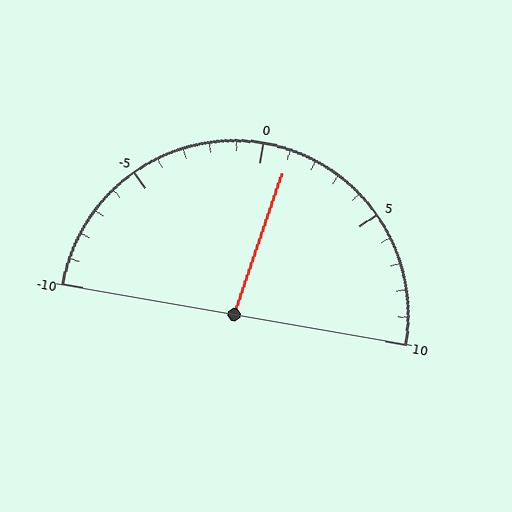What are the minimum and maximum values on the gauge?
The gauge ranges from -10 to 10.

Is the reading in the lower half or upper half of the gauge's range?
The reading is in the upper half of the range (-10 to 10).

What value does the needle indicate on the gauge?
The needle indicates approximately 1.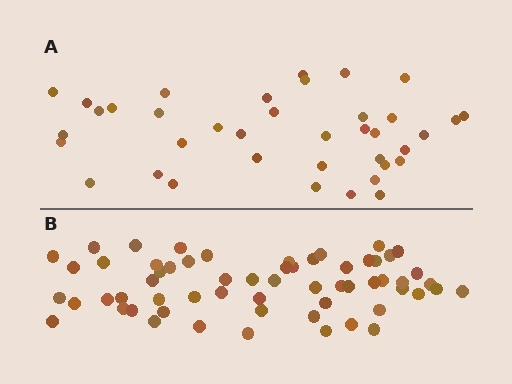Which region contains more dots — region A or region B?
Region B (the bottom region) has more dots.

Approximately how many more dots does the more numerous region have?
Region B has approximately 20 more dots than region A.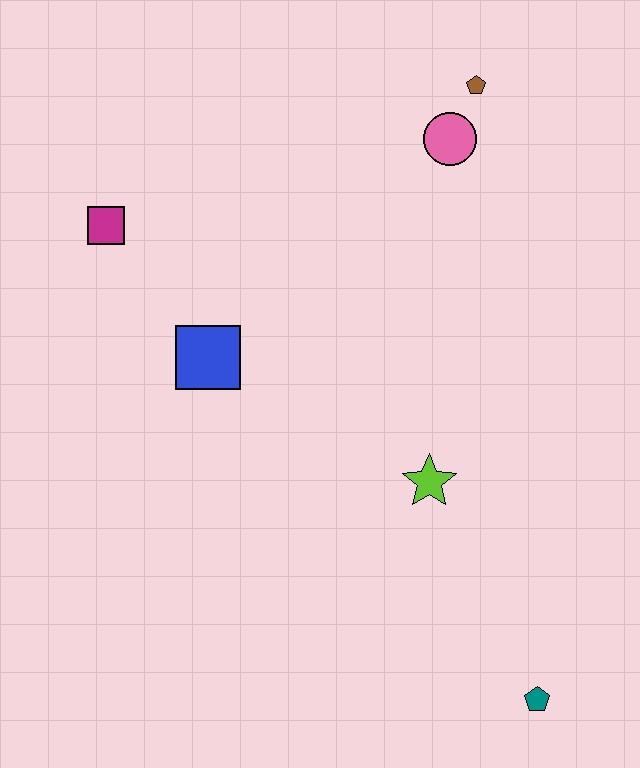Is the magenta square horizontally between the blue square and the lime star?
No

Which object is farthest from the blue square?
The teal pentagon is farthest from the blue square.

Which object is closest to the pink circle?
The brown pentagon is closest to the pink circle.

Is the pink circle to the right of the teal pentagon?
No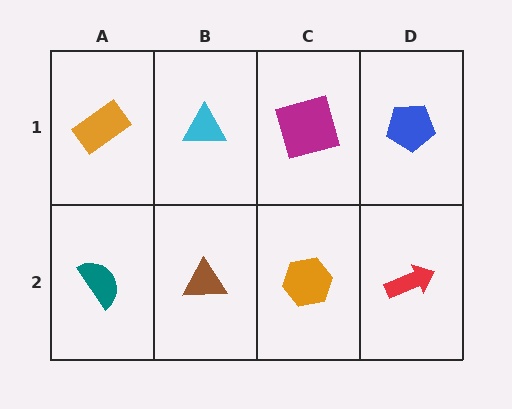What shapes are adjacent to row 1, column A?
A teal semicircle (row 2, column A), a cyan triangle (row 1, column B).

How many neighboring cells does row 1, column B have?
3.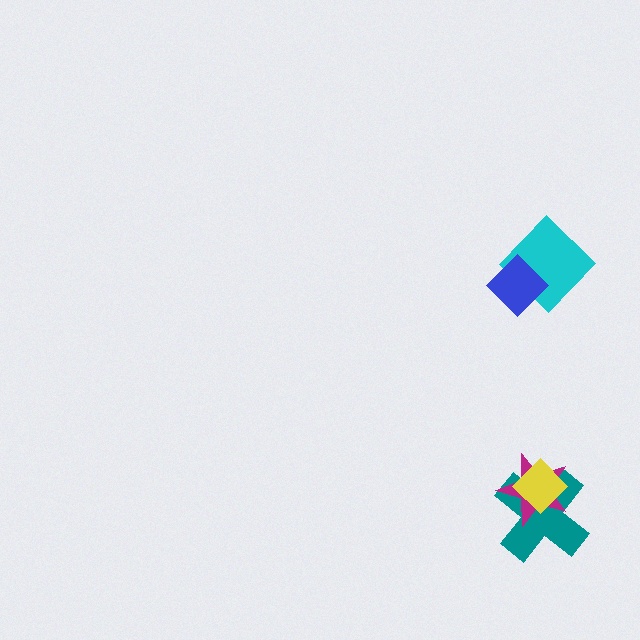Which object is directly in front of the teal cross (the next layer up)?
The magenta star is directly in front of the teal cross.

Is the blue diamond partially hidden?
No, no other shape covers it.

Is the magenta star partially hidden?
Yes, it is partially covered by another shape.